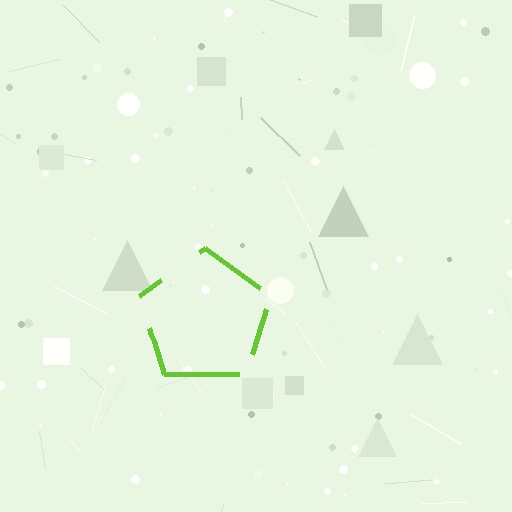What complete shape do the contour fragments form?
The contour fragments form a pentagon.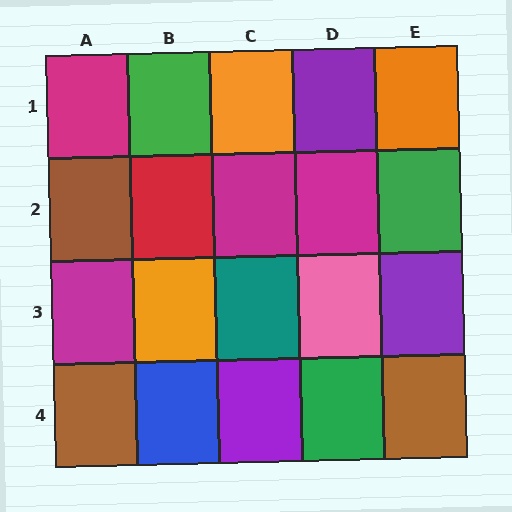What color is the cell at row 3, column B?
Orange.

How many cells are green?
3 cells are green.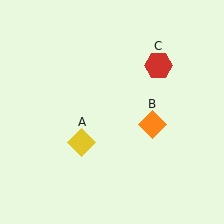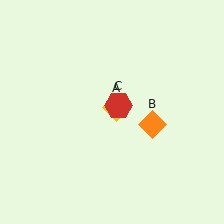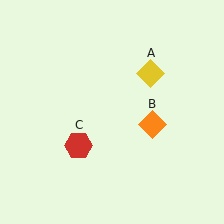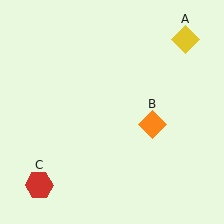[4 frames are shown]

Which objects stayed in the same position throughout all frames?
Orange diamond (object B) remained stationary.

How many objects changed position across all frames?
2 objects changed position: yellow diamond (object A), red hexagon (object C).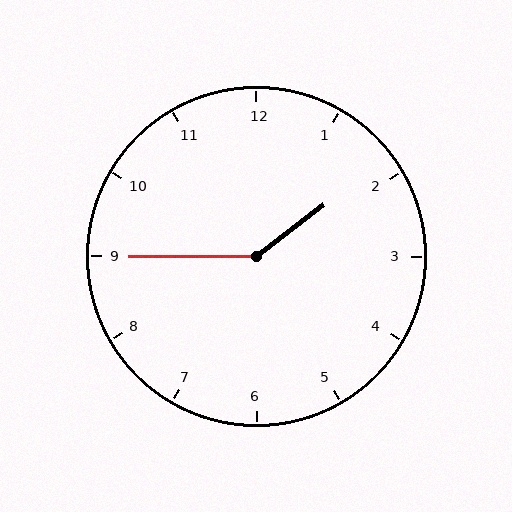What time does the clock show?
1:45.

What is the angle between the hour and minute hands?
Approximately 142 degrees.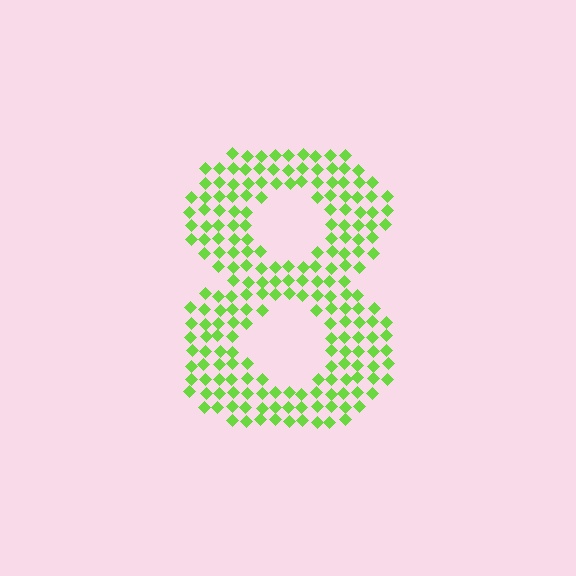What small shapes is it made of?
It is made of small diamonds.